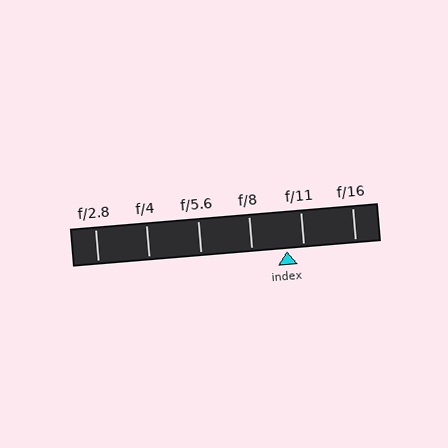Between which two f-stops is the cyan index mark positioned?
The index mark is between f/8 and f/11.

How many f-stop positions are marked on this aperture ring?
There are 6 f-stop positions marked.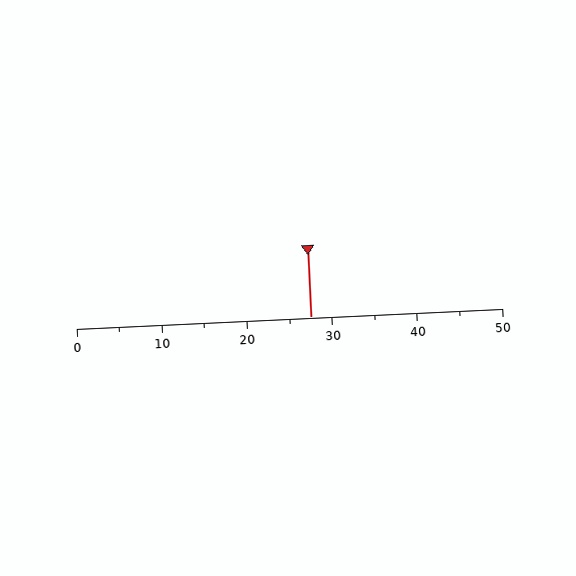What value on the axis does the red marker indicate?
The marker indicates approximately 27.5.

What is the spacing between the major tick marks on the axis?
The major ticks are spaced 10 apart.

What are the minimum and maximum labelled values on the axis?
The axis runs from 0 to 50.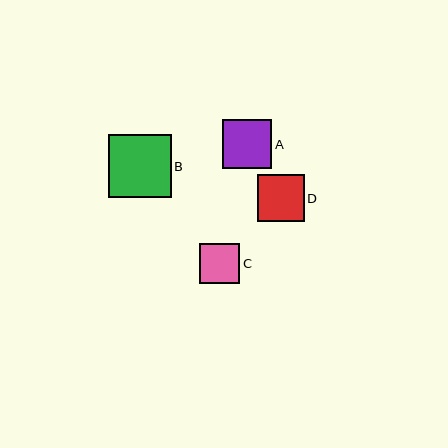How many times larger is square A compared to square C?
Square A is approximately 1.2 times the size of square C.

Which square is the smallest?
Square C is the smallest with a size of approximately 40 pixels.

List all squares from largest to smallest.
From largest to smallest: B, A, D, C.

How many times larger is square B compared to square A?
Square B is approximately 1.3 times the size of square A.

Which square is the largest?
Square B is the largest with a size of approximately 63 pixels.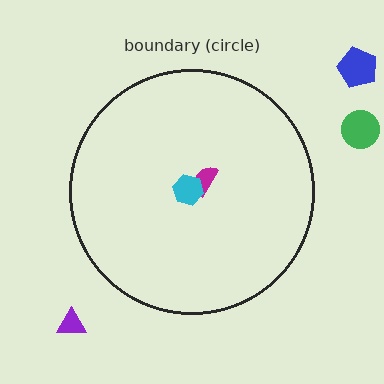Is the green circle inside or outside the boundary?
Outside.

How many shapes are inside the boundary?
2 inside, 3 outside.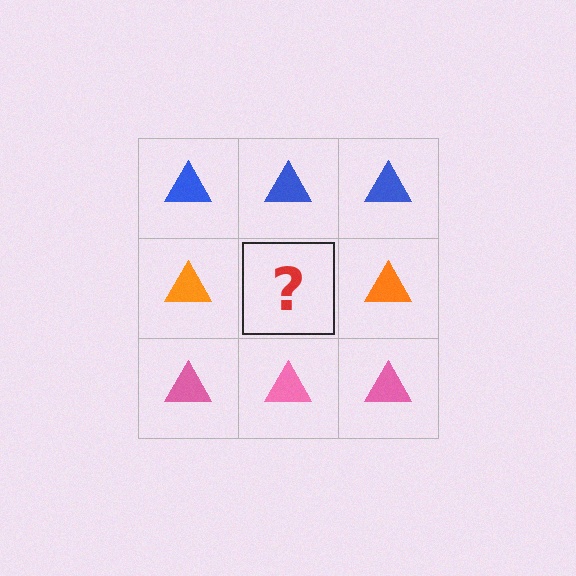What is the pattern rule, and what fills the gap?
The rule is that each row has a consistent color. The gap should be filled with an orange triangle.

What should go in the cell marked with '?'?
The missing cell should contain an orange triangle.